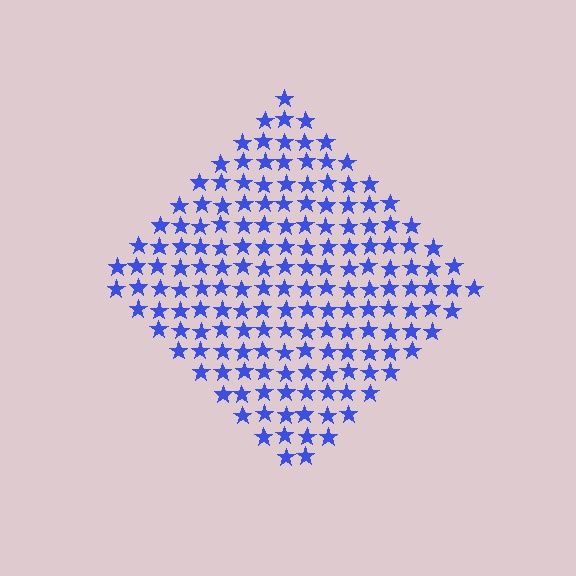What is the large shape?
The large shape is a diamond.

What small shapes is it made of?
It is made of small stars.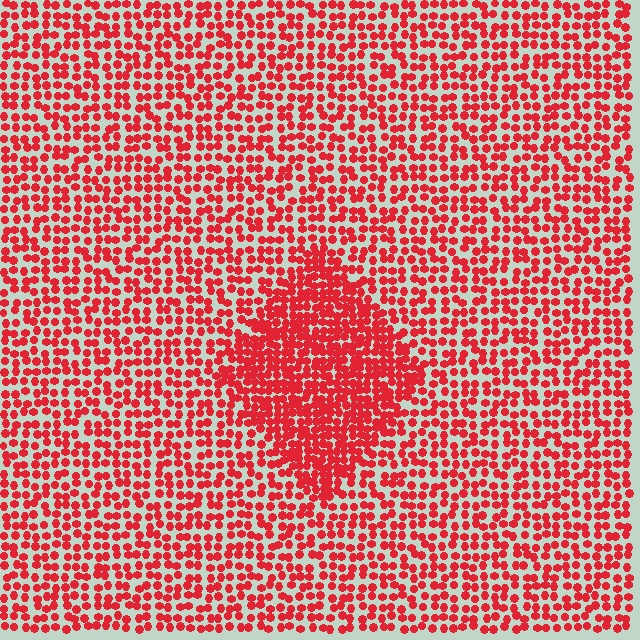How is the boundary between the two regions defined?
The boundary is defined by a change in element density (approximately 1.8x ratio). All elements are the same color, size, and shape.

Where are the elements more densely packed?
The elements are more densely packed inside the diamond boundary.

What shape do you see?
I see a diamond.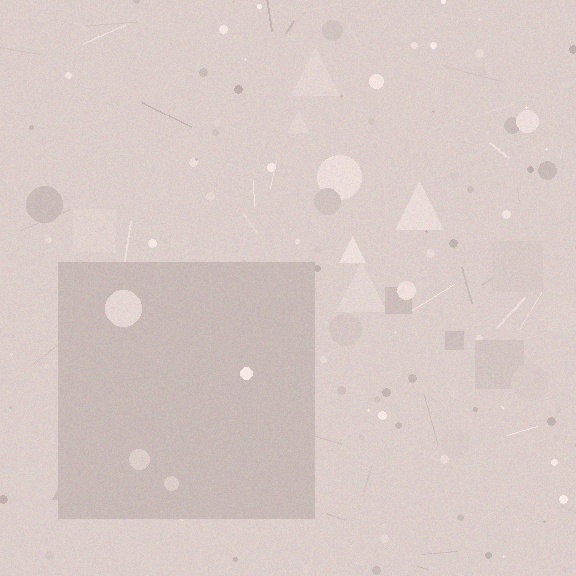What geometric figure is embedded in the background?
A square is embedded in the background.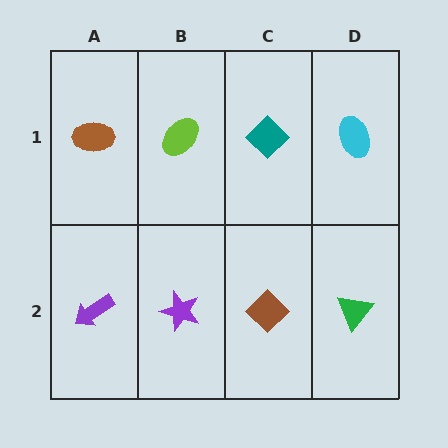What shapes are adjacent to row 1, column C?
A brown diamond (row 2, column C), a lime ellipse (row 1, column B), a cyan ellipse (row 1, column D).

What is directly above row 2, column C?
A teal diamond.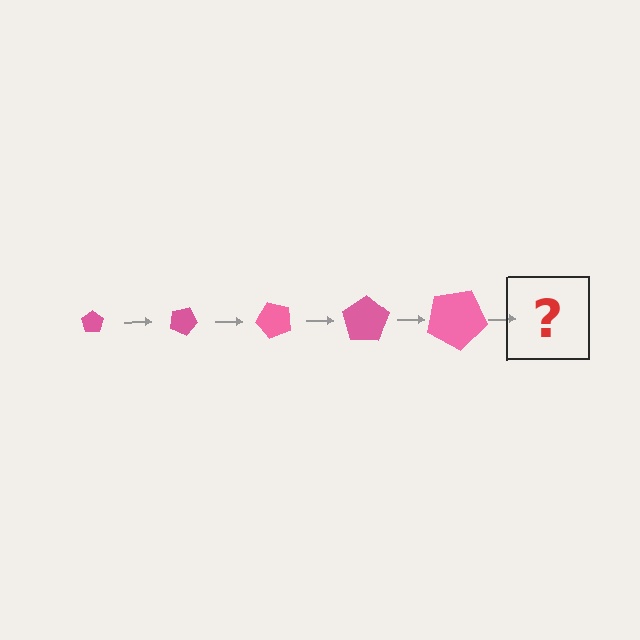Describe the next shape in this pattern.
It should be a pentagon, larger than the previous one and rotated 125 degrees from the start.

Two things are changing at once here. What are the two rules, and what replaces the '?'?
The two rules are that the pentagon grows larger each step and it rotates 25 degrees each step. The '?' should be a pentagon, larger than the previous one and rotated 125 degrees from the start.